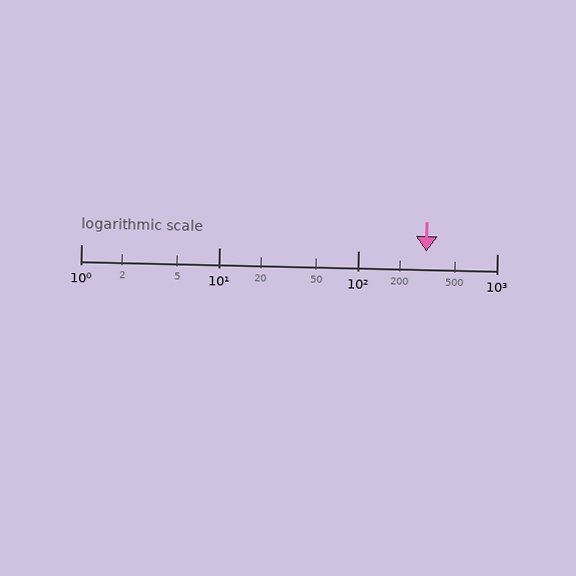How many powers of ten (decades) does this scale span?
The scale spans 3 decades, from 1 to 1000.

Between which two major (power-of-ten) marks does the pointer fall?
The pointer is between 100 and 1000.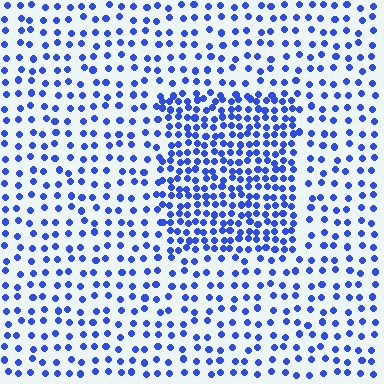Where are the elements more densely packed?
The elements are more densely packed inside the rectangle boundary.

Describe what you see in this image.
The image contains small blue elements arranged at two different densities. A rectangle-shaped region is visible where the elements are more densely packed than the surrounding area.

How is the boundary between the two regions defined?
The boundary is defined by a change in element density (approximately 2.1x ratio). All elements are the same color, size, and shape.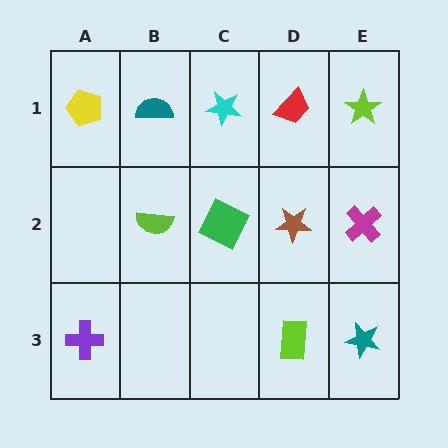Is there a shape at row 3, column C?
No, that cell is empty.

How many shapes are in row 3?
3 shapes.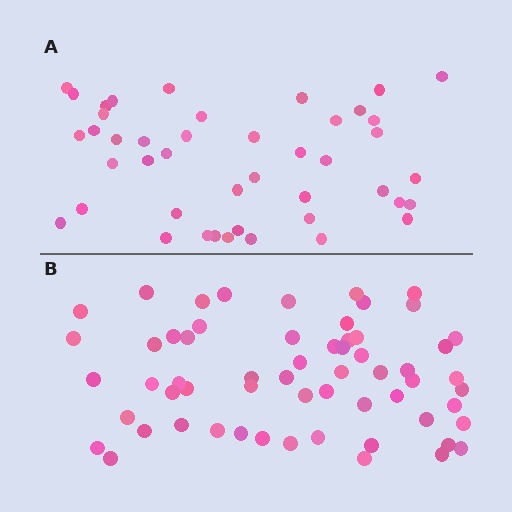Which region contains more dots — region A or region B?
Region B (the bottom region) has more dots.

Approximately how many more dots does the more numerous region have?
Region B has approximately 15 more dots than region A.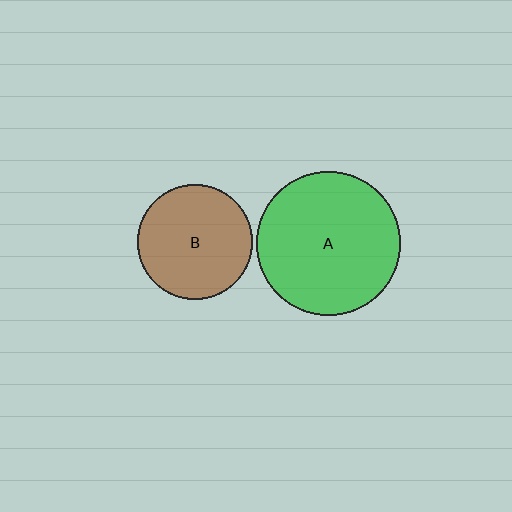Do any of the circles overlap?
No, none of the circles overlap.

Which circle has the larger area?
Circle A (green).